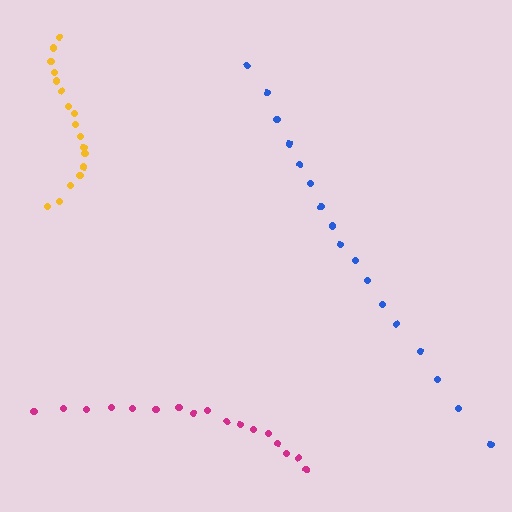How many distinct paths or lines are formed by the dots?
There are 3 distinct paths.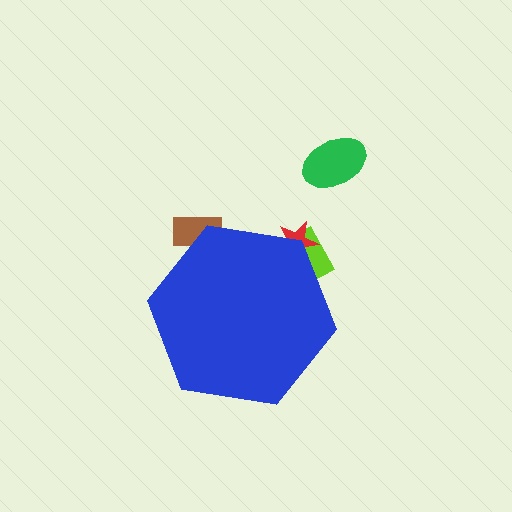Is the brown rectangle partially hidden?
Yes, the brown rectangle is partially hidden behind the blue hexagon.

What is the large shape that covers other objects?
A blue hexagon.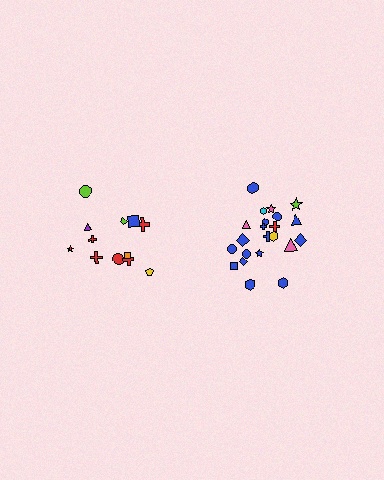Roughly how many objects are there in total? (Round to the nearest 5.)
Roughly 35 objects in total.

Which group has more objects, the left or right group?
The right group.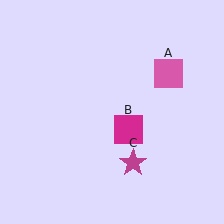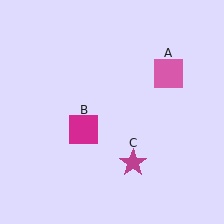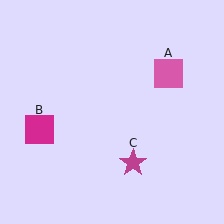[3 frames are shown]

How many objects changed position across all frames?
1 object changed position: magenta square (object B).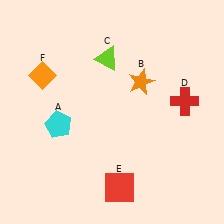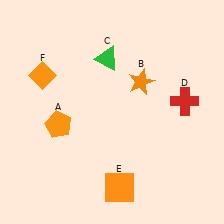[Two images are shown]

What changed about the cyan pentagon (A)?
In Image 1, A is cyan. In Image 2, it changed to orange.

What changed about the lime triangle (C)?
In Image 1, C is lime. In Image 2, it changed to green.